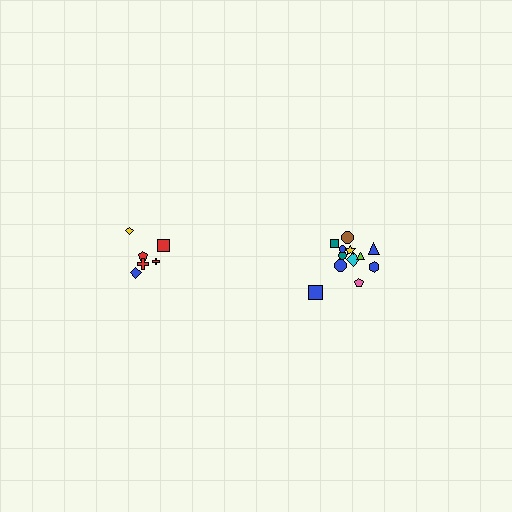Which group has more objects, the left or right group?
The right group.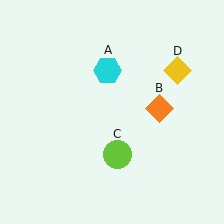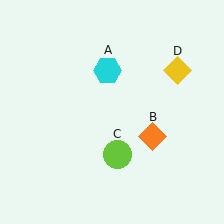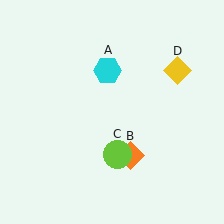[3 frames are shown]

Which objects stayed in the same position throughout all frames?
Cyan hexagon (object A) and lime circle (object C) and yellow diamond (object D) remained stationary.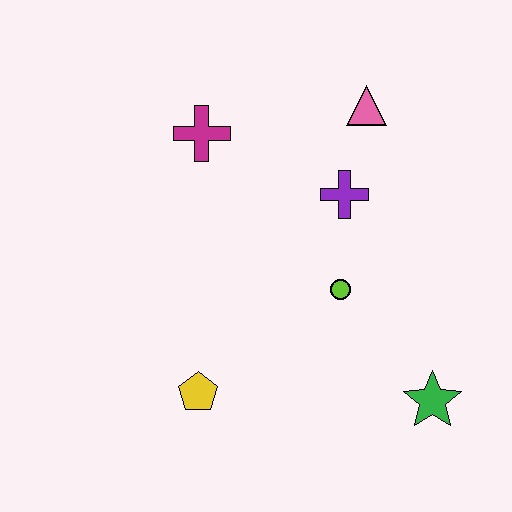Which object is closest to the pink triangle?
The purple cross is closest to the pink triangle.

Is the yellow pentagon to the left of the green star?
Yes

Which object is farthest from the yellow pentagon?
The pink triangle is farthest from the yellow pentagon.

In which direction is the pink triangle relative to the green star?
The pink triangle is above the green star.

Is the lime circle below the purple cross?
Yes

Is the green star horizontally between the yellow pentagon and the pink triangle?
No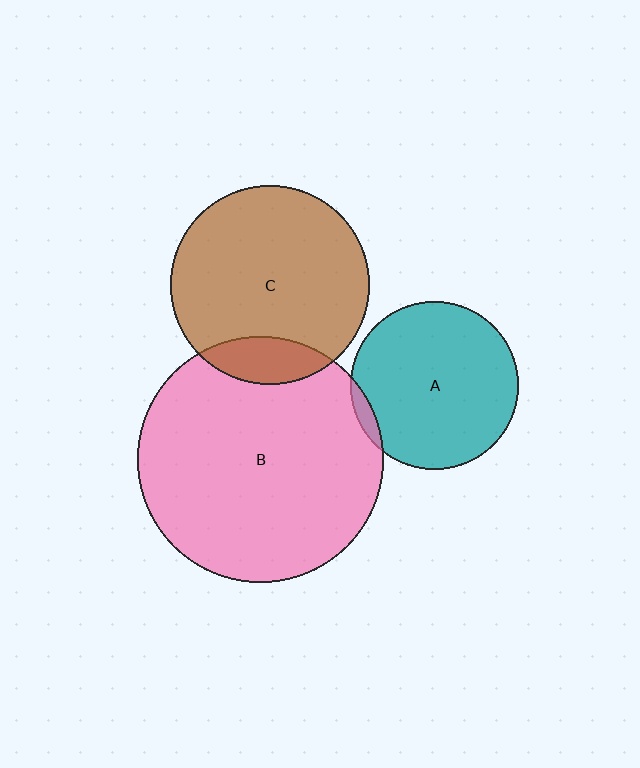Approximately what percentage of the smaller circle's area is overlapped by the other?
Approximately 5%.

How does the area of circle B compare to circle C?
Approximately 1.5 times.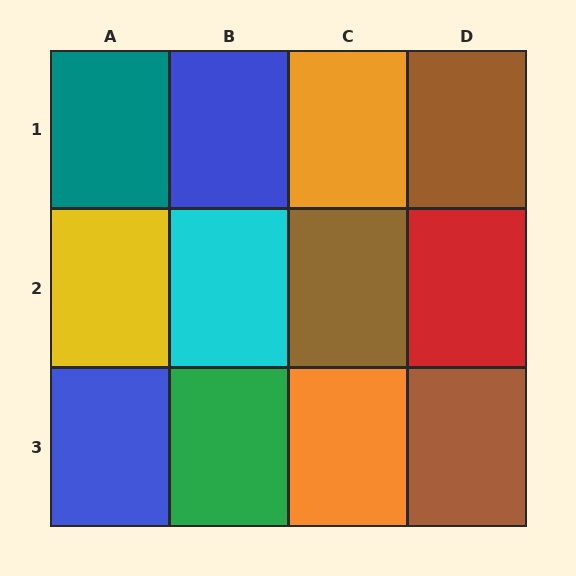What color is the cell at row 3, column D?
Brown.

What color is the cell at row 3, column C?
Orange.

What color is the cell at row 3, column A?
Blue.